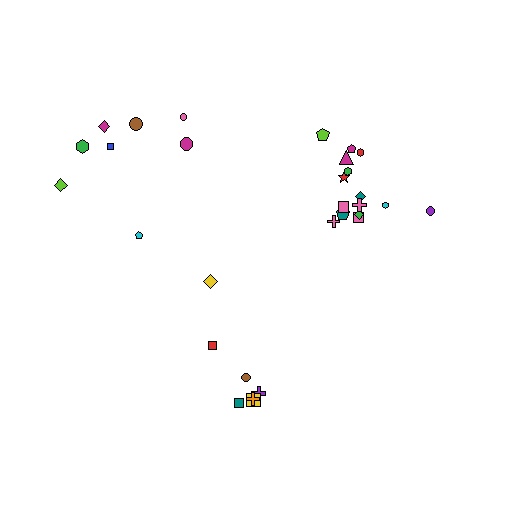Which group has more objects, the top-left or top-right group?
The top-right group.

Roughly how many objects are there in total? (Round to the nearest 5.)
Roughly 30 objects in total.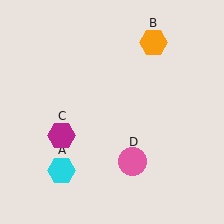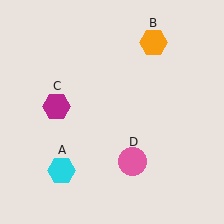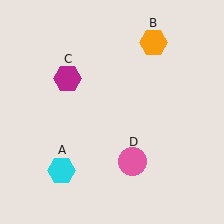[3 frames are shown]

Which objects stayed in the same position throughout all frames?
Cyan hexagon (object A) and orange hexagon (object B) and pink circle (object D) remained stationary.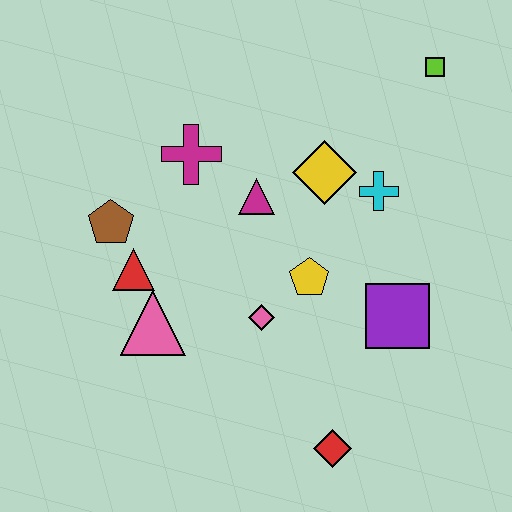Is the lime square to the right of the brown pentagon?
Yes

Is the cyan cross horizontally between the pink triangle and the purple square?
Yes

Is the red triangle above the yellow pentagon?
Yes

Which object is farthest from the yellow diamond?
The red diamond is farthest from the yellow diamond.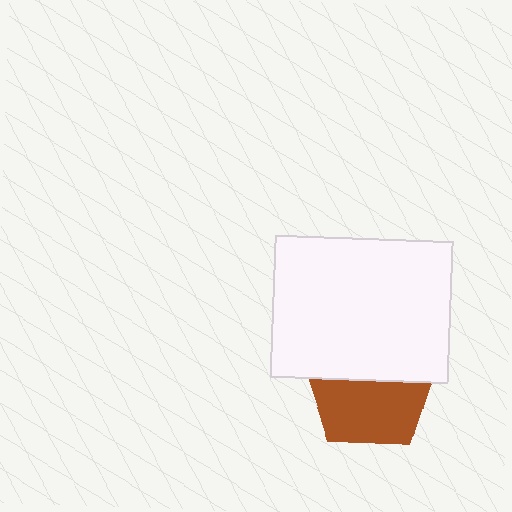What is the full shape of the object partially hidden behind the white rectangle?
The partially hidden object is a brown pentagon.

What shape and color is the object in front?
The object in front is a white rectangle.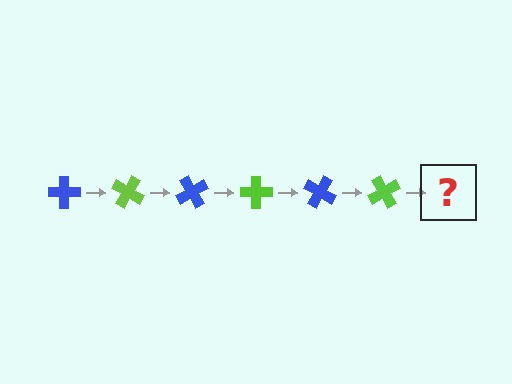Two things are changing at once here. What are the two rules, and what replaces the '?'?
The two rules are that it rotates 30 degrees each step and the color cycles through blue and lime. The '?' should be a blue cross, rotated 180 degrees from the start.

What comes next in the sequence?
The next element should be a blue cross, rotated 180 degrees from the start.